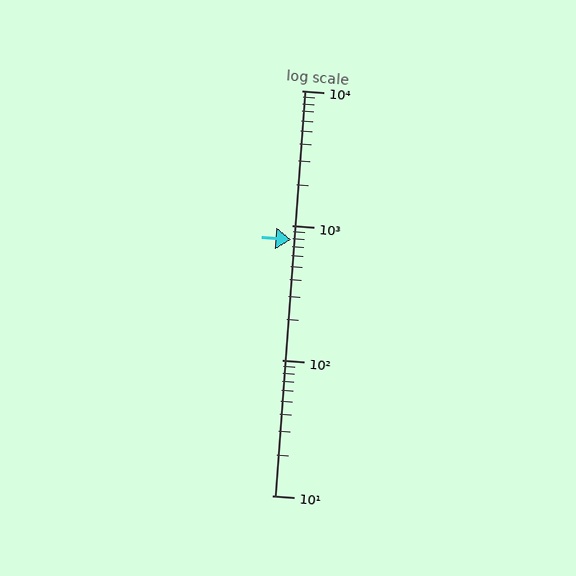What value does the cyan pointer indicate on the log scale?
The pointer indicates approximately 780.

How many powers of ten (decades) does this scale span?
The scale spans 3 decades, from 10 to 10000.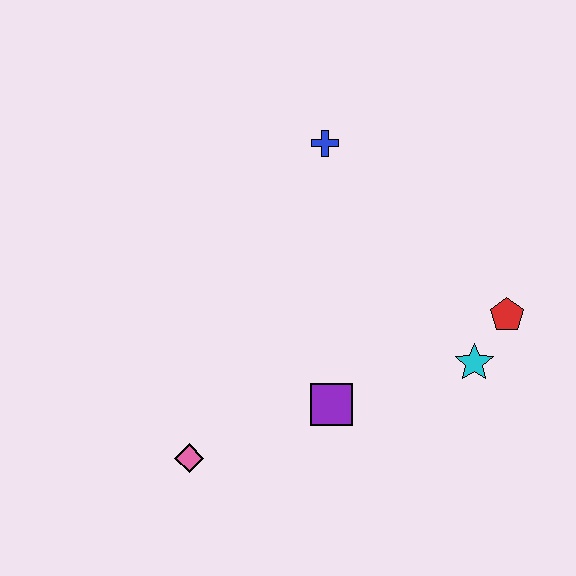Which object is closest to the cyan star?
The red pentagon is closest to the cyan star.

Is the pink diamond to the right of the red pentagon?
No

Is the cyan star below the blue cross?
Yes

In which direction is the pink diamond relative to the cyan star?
The pink diamond is to the left of the cyan star.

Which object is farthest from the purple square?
The blue cross is farthest from the purple square.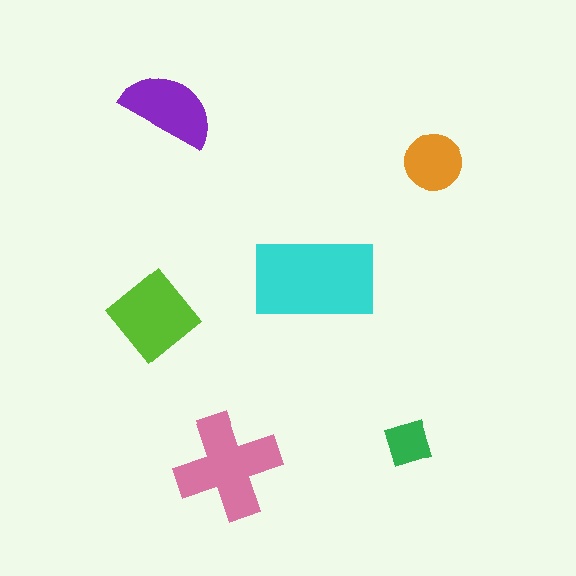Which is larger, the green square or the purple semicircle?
The purple semicircle.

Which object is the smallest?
The green square.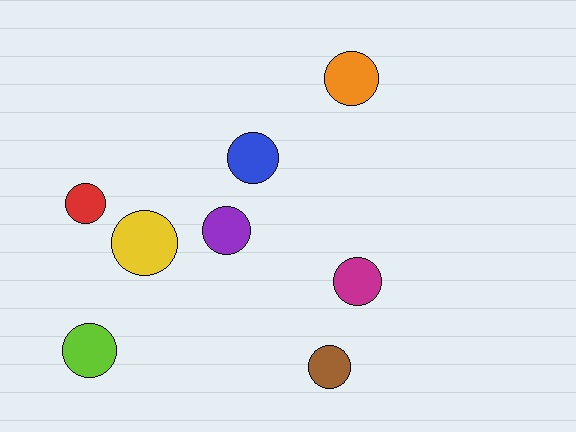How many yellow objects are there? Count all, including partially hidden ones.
There is 1 yellow object.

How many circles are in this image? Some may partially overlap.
There are 8 circles.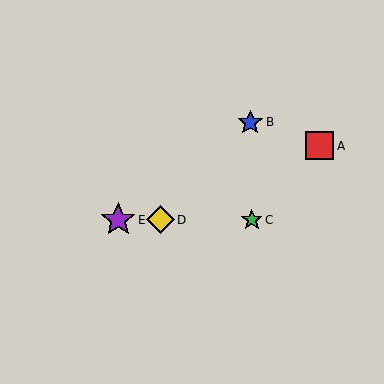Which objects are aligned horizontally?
Objects C, D, E are aligned horizontally.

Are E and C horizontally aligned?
Yes, both are at y≈220.